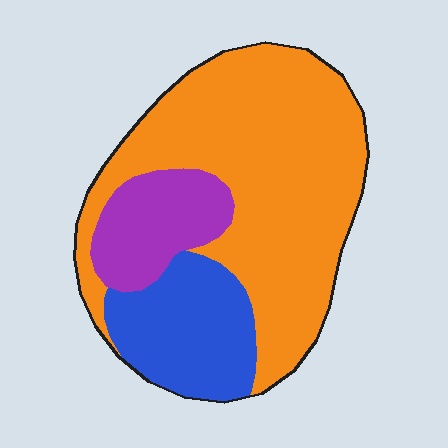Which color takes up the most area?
Orange, at roughly 65%.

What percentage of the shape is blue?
Blue covers around 20% of the shape.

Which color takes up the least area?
Purple, at roughly 15%.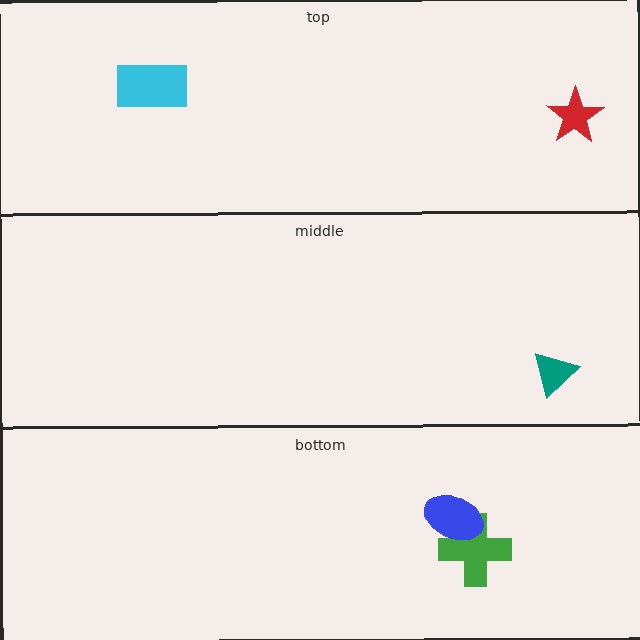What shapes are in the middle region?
The teal triangle.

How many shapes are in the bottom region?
2.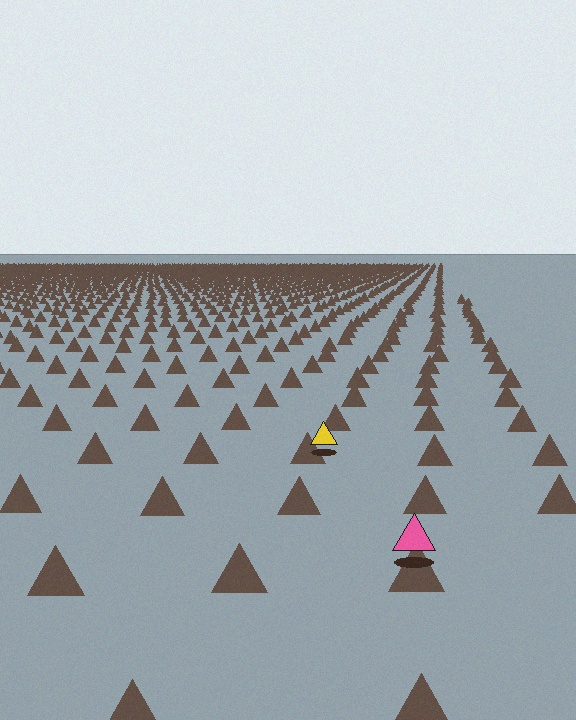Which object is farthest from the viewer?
The yellow triangle is farthest from the viewer. It appears smaller and the ground texture around it is denser.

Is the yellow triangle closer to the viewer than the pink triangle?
No. The pink triangle is closer — you can tell from the texture gradient: the ground texture is coarser near it.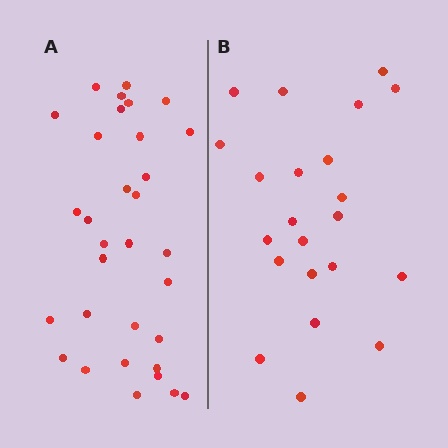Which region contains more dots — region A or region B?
Region A (the left region) has more dots.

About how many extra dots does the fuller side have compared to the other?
Region A has roughly 10 or so more dots than region B.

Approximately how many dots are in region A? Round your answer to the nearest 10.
About 30 dots. (The exact count is 32, which rounds to 30.)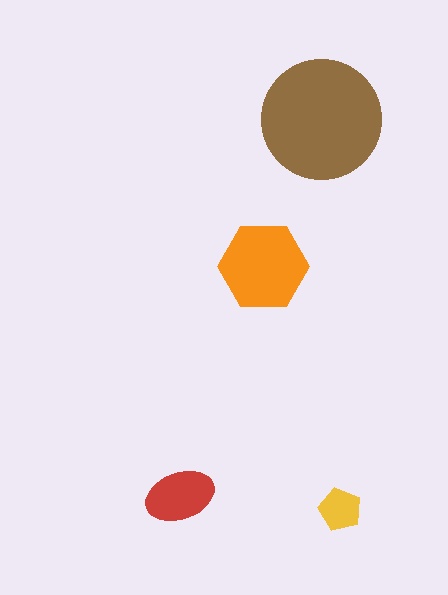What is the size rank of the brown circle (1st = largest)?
1st.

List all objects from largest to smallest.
The brown circle, the orange hexagon, the red ellipse, the yellow pentagon.